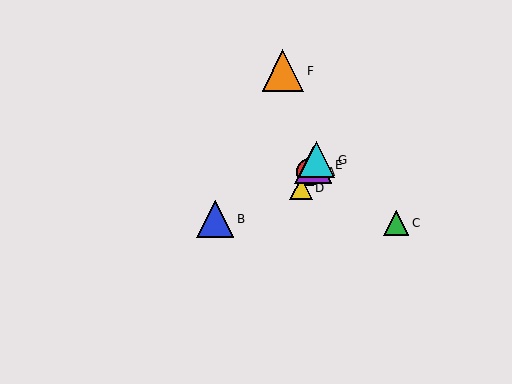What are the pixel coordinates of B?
Object B is at (215, 219).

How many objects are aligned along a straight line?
4 objects (A, D, E, G) are aligned along a straight line.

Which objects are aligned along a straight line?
Objects A, D, E, G are aligned along a straight line.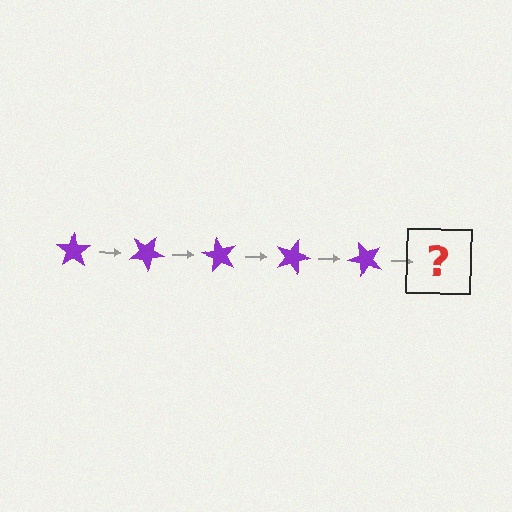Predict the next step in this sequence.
The next step is a purple star rotated 150 degrees.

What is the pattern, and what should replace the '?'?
The pattern is that the star rotates 30 degrees each step. The '?' should be a purple star rotated 150 degrees.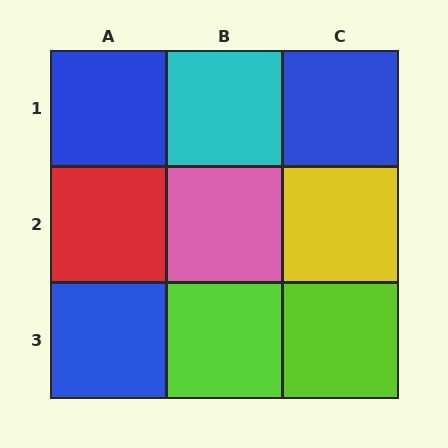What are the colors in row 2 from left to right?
Red, pink, yellow.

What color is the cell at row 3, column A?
Blue.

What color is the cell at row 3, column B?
Lime.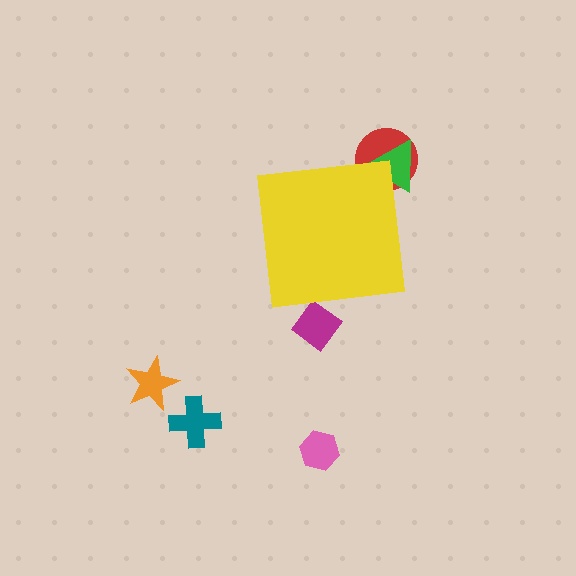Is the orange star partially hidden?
No, the orange star is fully visible.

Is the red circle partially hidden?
Yes, the red circle is partially hidden behind the yellow square.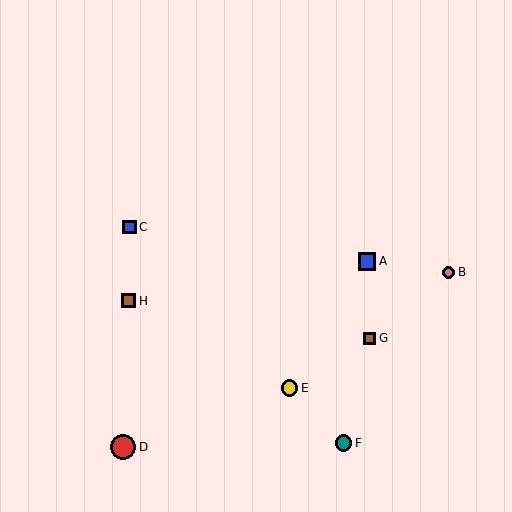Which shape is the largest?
The red circle (labeled D) is the largest.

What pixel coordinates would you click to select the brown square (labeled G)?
Click at (369, 338) to select the brown square G.